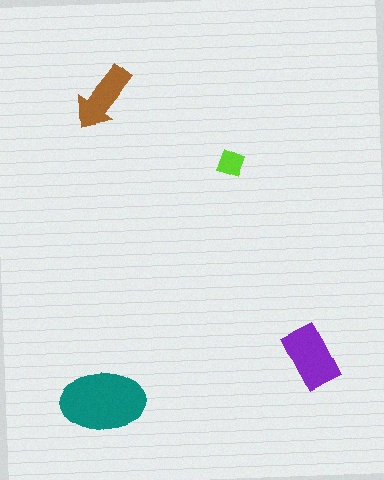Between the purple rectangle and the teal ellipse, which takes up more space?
The teal ellipse.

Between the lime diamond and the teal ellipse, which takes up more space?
The teal ellipse.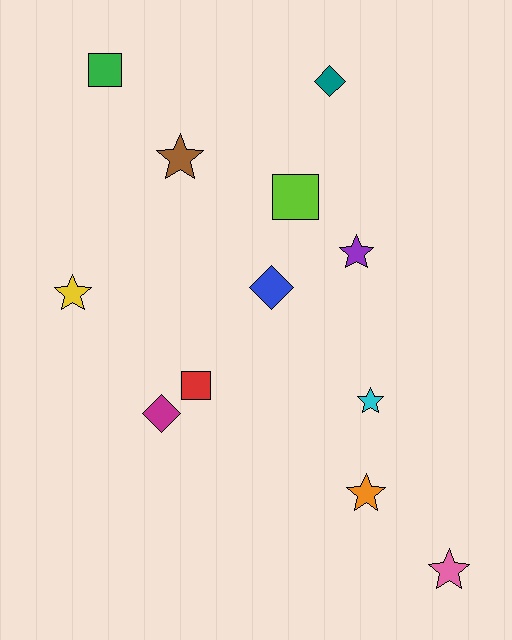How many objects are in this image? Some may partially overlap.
There are 12 objects.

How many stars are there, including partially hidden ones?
There are 6 stars.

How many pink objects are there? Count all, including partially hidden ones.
There is 1 pink object.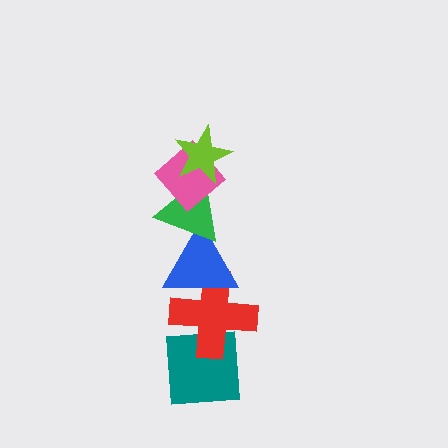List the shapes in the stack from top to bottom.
From top to bottom: the lime star, the pink diamond, the green triangle, the blue triangle, the red cross, the teal square.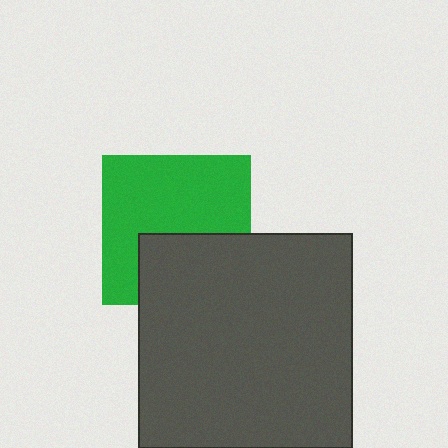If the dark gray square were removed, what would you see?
You would see the complete green square.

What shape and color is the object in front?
The object in front is a dark gray square.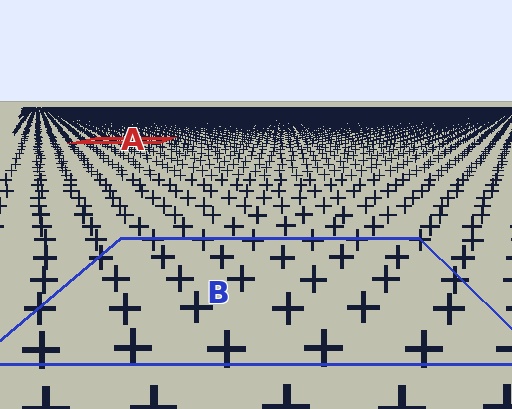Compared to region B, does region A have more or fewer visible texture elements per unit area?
Region A has more texture elements per unit area — they are packed more densely because it is farther away.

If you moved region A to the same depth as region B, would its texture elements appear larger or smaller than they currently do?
They would appear larger. At a closer depth, the same texture elements are projected at a bigger on-screen size.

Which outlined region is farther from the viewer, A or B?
Region A is farther from the viewer — the texture elements inside it appear smaller and more densely packed.